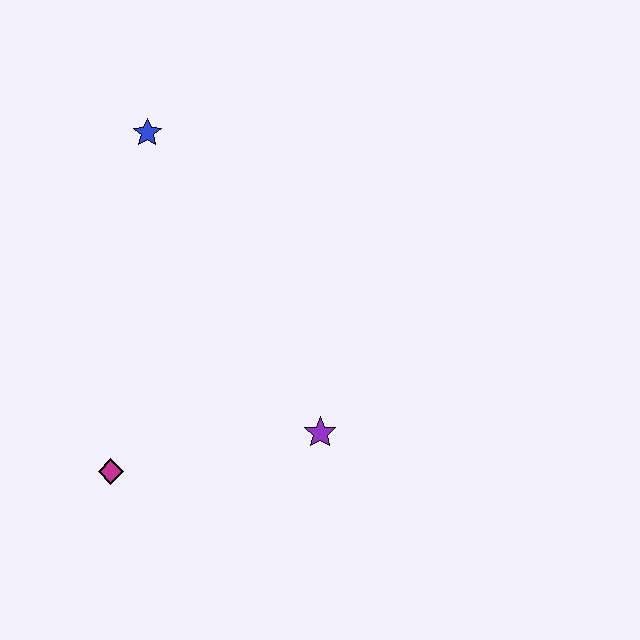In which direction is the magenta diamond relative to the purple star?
The magenta diamond is to the left of the purple star.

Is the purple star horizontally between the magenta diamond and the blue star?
No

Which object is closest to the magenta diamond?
The purple star is closest to the magenta diamond.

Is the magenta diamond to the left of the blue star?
Yes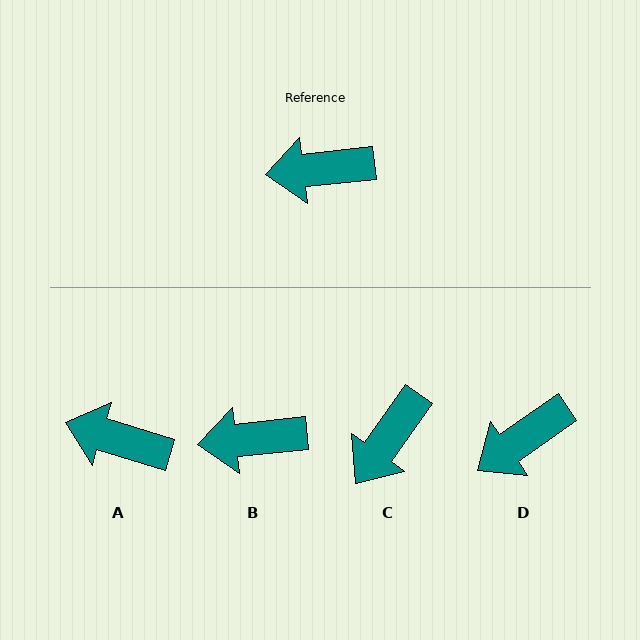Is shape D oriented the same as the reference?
No, it is off by about 29 degrees.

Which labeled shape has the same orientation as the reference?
B.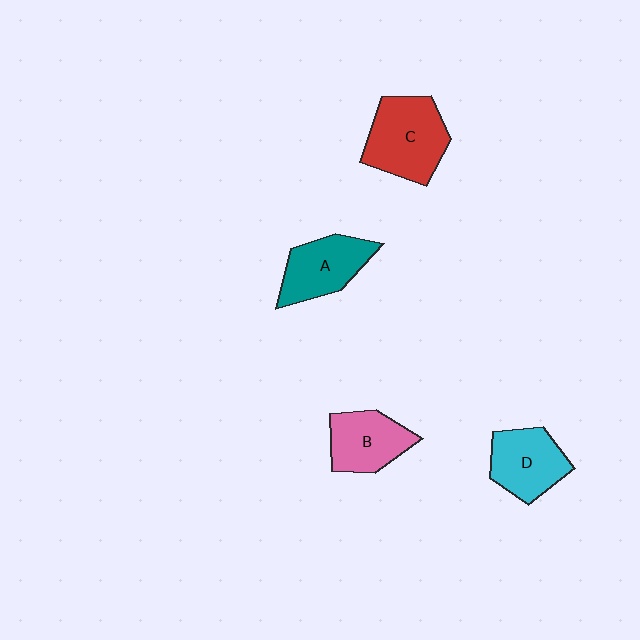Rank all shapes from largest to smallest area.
From largest to smallest: C (red), A (teal), D (cyan), B (pink).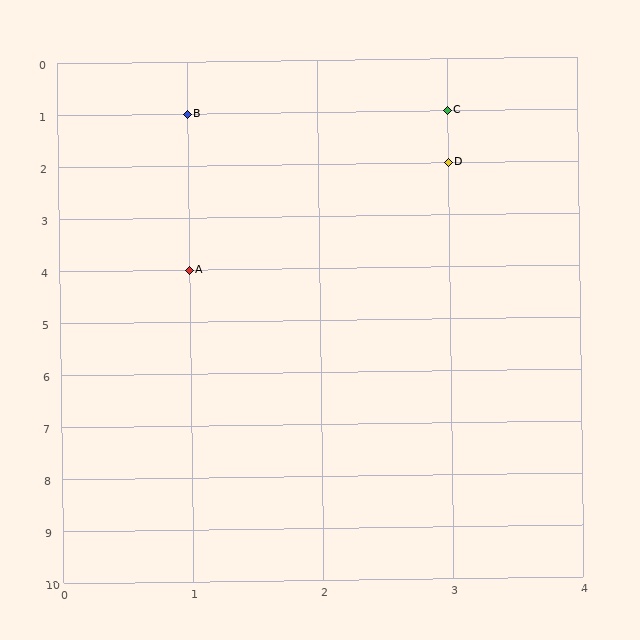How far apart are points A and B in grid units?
Points A and B are 3 rows apart.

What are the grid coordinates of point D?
Point D is at grid coordinates (3, 2).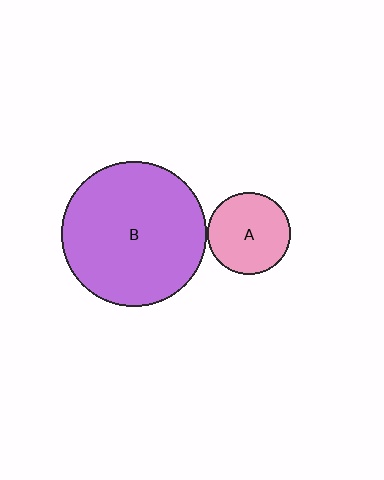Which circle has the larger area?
Circle B (purple).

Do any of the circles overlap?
No, none of the circles overlap.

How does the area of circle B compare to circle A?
Approximately 3.1 times.